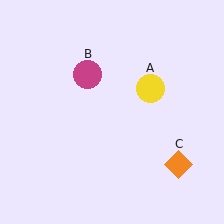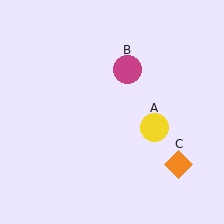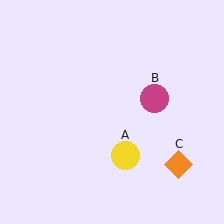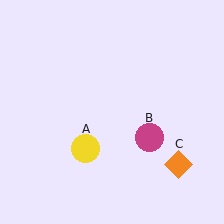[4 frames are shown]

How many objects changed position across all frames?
2 objects changed position: yellow circle (object A), magenta circle (object B).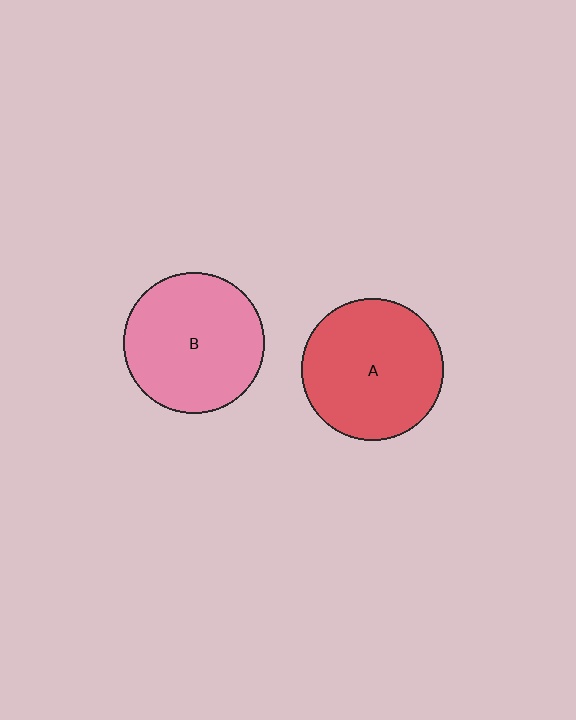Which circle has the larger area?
Circle A (red).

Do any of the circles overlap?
No, none of the circles overlap.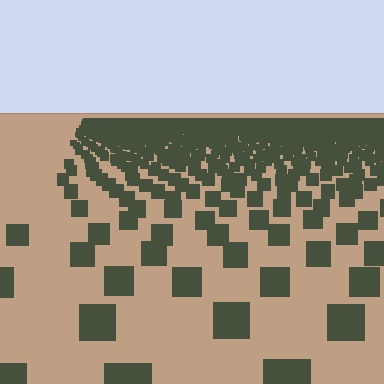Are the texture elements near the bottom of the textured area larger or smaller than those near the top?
Larger. Near the bottom, elements are closer to the viewer and appear at a bigger on-screen size.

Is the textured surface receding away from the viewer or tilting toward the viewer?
The surface is receding away from the viewer. Texture elements get smaller and denser toward the top.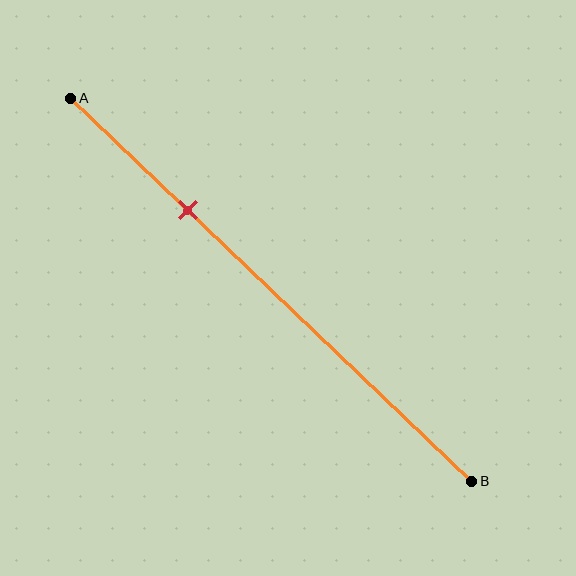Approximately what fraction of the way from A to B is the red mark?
The red mark is approximately 30% of the way from A to B.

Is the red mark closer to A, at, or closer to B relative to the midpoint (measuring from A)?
The red mark is closer to point A than the midpoint of segment AB.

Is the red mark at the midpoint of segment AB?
No, the mark is at about 30% from A, not at the 50% midpoint.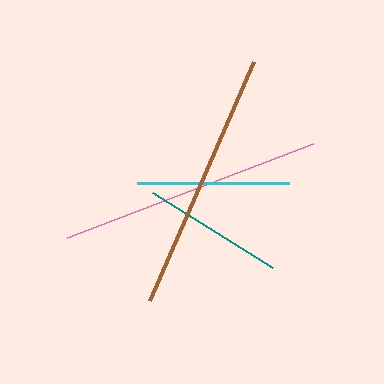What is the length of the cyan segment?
The cyan segment is approximately 153 pixels long.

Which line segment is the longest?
The pink line is the longest at approximately 264 pixels.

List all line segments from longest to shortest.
From longest to shortest: pink, brown, cyan, teal.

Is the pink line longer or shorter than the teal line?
The pink line is longer than the teal line.